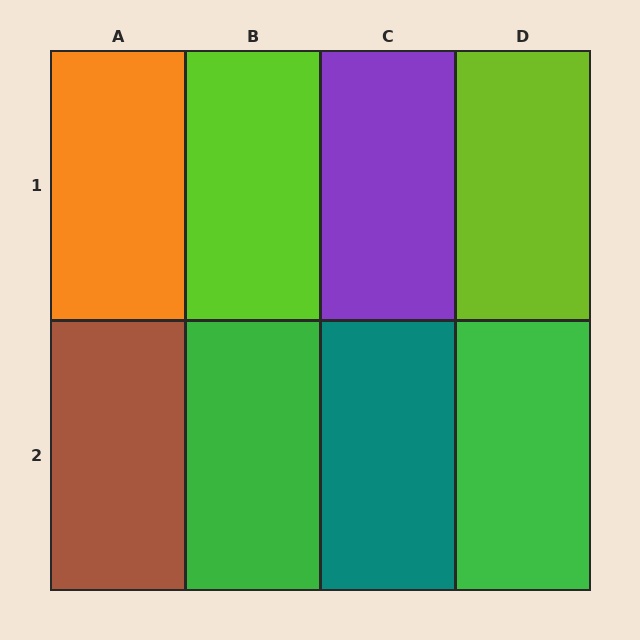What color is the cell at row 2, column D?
Green.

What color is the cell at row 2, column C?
Teal.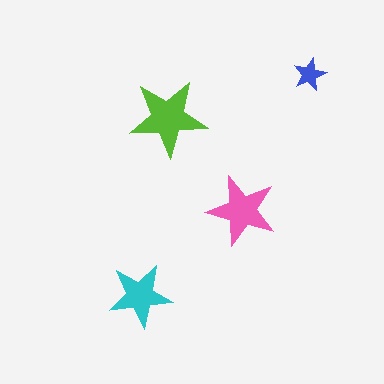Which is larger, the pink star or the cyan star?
The pink one.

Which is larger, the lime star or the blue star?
The lime one.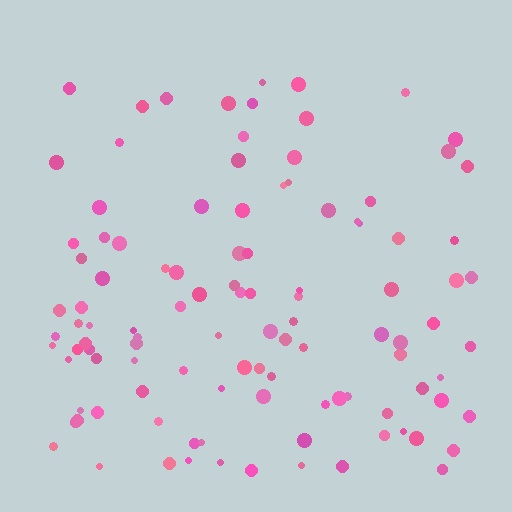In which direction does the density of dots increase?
From top to bottom, with the bottom side densest.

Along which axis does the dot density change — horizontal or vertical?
Vertical.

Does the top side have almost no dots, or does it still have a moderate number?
Still a moderate number, just noticeably fewer than the bottom.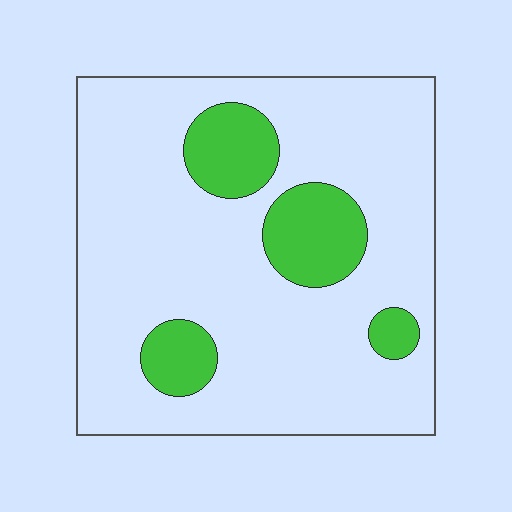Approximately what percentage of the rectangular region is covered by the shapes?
Approximately 20%.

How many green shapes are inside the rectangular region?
4.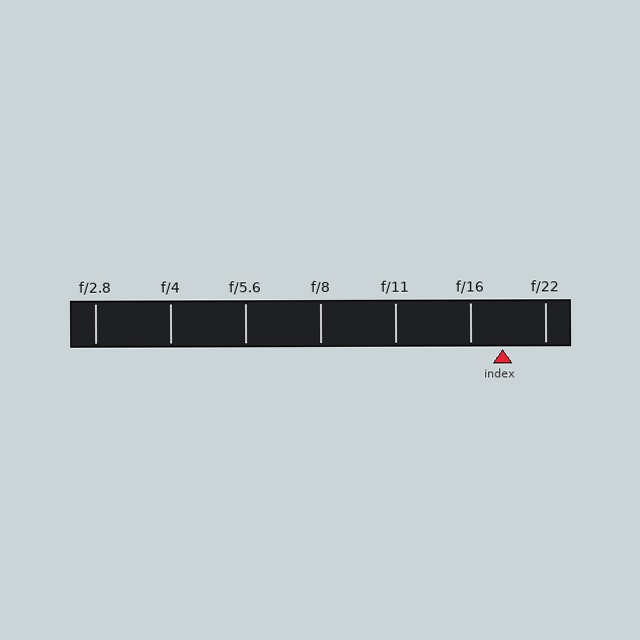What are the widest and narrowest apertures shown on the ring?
The widest aperture shown is f/2.8 and the narrowest is f/22.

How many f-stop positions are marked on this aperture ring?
There are 7 f-stop positions marked.